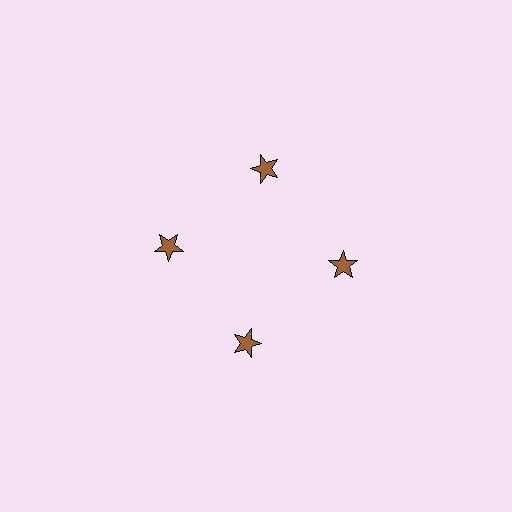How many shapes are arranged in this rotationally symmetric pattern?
There are 4 shapes, arranged in 4 groups of 1.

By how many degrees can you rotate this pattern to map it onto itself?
The pattern maps onto itself every 90 degrees of rotation.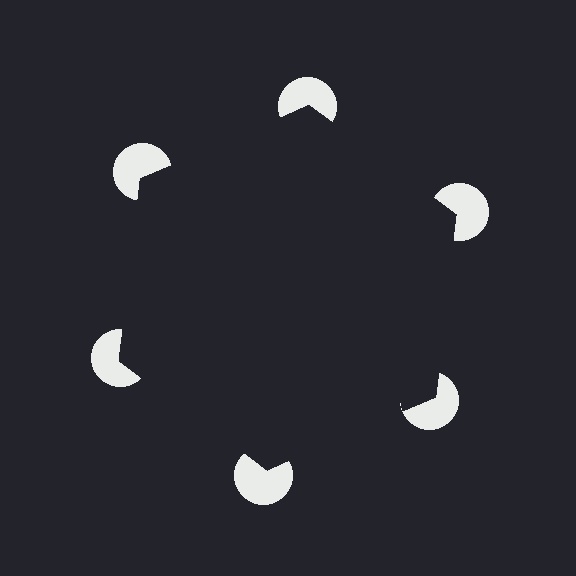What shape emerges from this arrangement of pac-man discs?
An illusory hexagon — its edges are inferred from the aligned wedge cuts in the pac-man discs, not physically drawn.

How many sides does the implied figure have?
6 sides.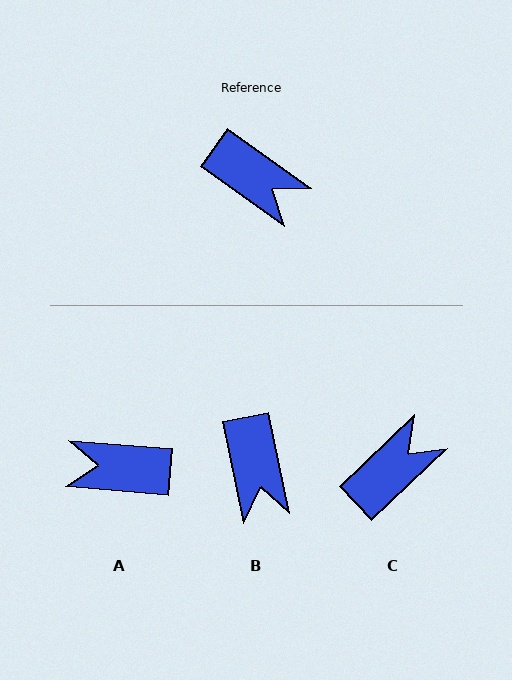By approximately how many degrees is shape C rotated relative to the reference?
Approximately 79 degrees counter-clockwise.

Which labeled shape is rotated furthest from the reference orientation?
A, about 149 degrees away.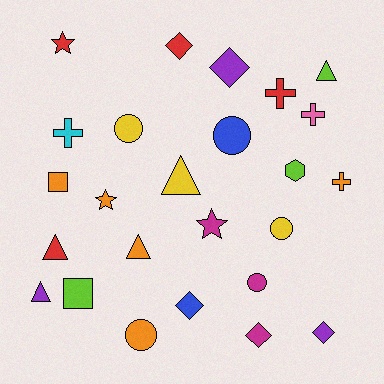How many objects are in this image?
There are 25 objects.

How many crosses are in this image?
There are 4 crosses.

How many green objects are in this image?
There are no green objects.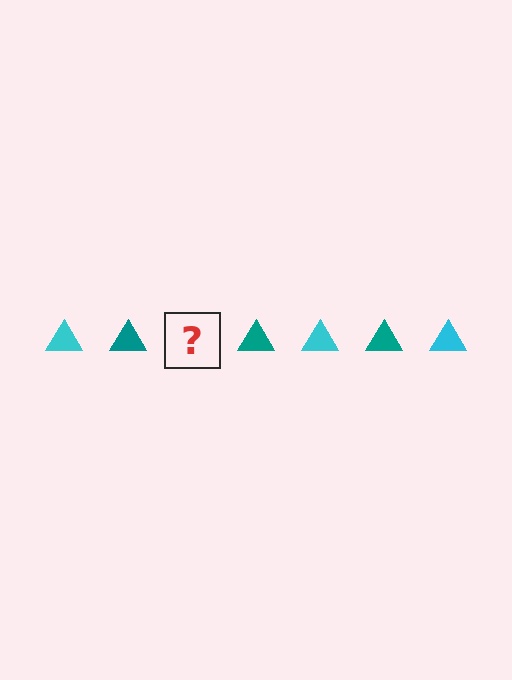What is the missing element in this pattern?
The missing element is a cyan triangle.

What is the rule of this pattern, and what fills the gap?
The rule is that the pattern cycles through cyan, teal triangles. The gap should be filled with a cyan triangle.